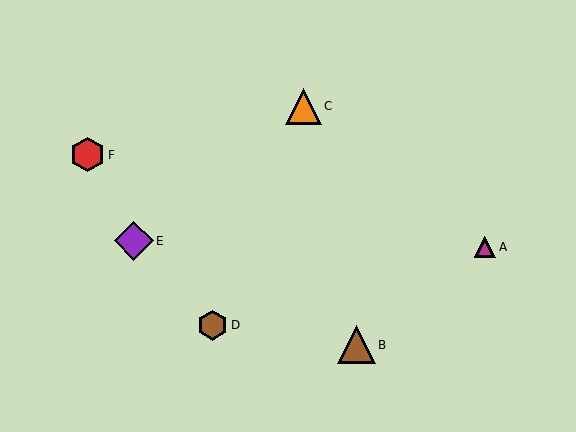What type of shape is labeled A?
Shape A is a magenta triangle.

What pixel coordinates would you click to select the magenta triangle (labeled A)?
Click at (485, 247) to select the magenta triangle A.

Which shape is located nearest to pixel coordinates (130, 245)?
The purple diamond (labeled E) at (134, 241) is nearest to that location.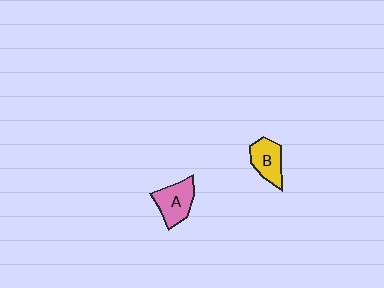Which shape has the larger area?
Shape A (pink).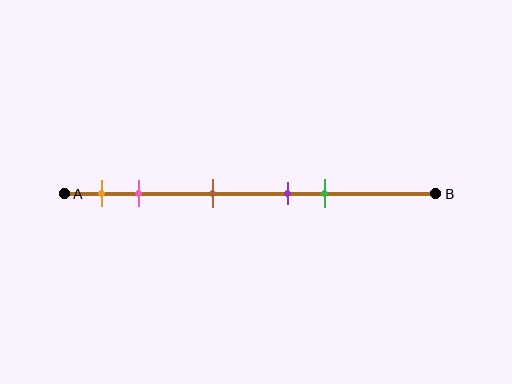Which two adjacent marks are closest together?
The purple and green marks are the closest adjacent pair.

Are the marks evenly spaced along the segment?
No, the marks are not evenly spaced.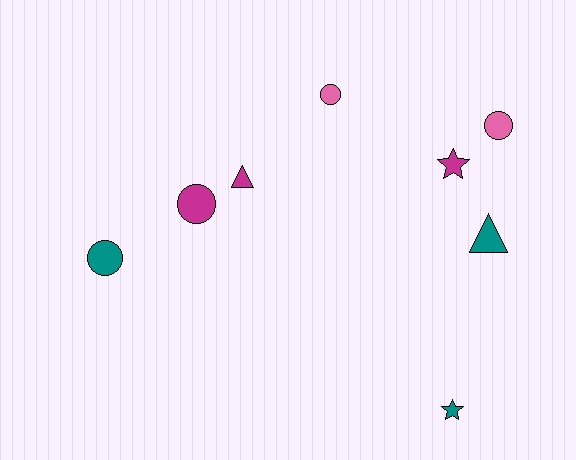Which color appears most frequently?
Teal, with 3 objects.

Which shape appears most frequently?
Circle, with 4 objects.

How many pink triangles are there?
There are no pink triangles.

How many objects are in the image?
There are 8 objects.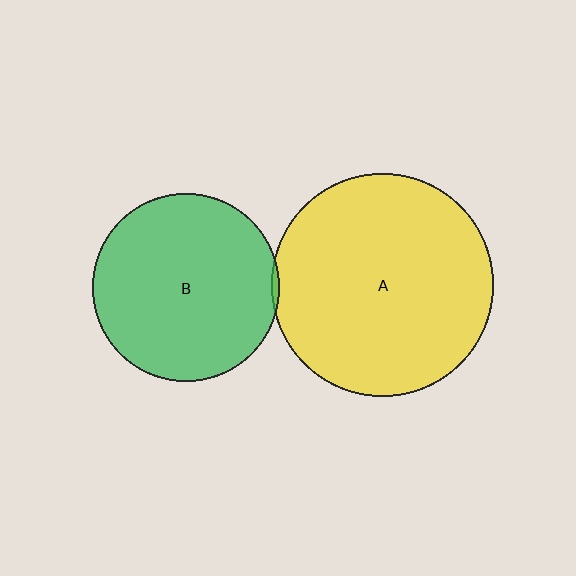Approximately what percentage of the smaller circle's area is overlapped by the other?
Approximately 5%.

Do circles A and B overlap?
Yes.